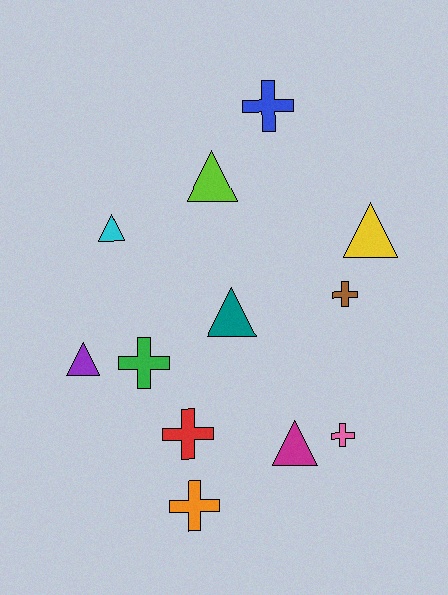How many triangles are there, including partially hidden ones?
There are 6 triangles.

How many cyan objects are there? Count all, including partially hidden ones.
There is 1 cyan object.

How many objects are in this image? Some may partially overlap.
There are 12 objects.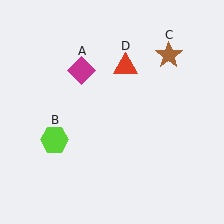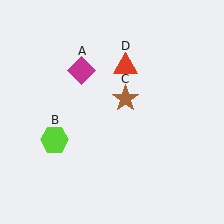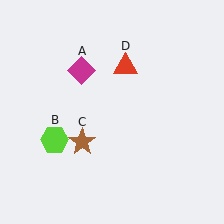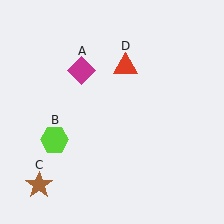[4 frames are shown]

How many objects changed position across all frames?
1 object changed position: brown star (object C).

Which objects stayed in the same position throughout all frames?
Magenta diamond (object A) and lime hexagon (object B) and red triangle (object D) remained stationary.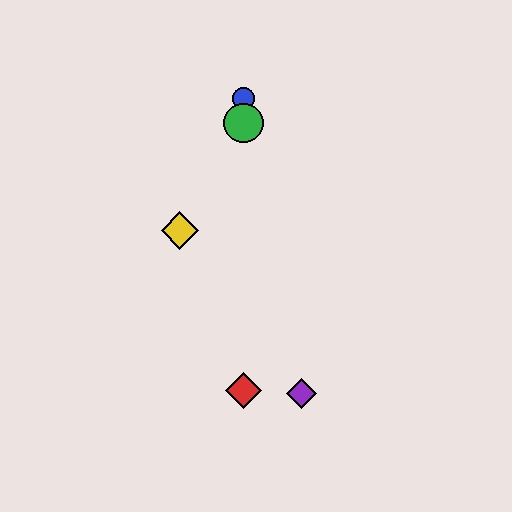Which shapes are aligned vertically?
The red diamond, the blue circle, the green circle are aligned vertically.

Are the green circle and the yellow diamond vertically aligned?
No, the green circle is at x≈244 and the yellow diamond is at x≈180.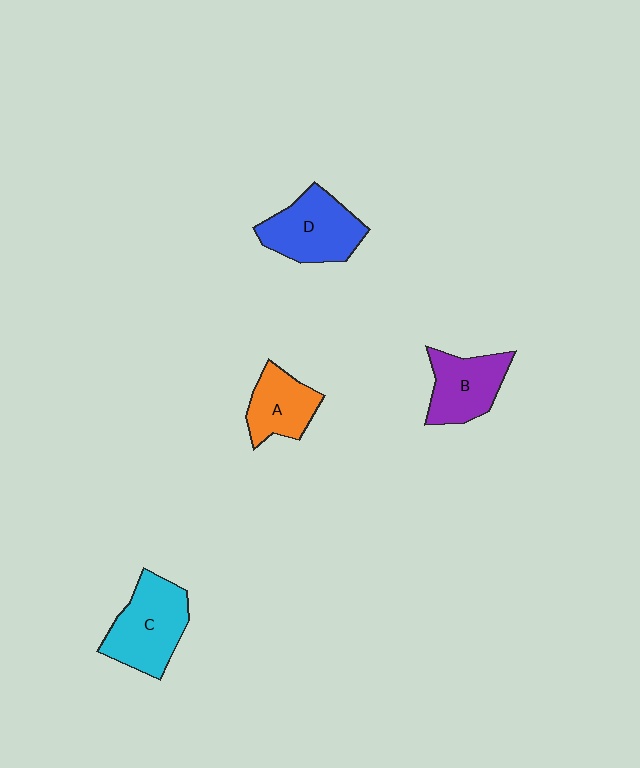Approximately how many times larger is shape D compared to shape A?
Approximately 1.4 times.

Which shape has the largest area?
Shape C (cyan).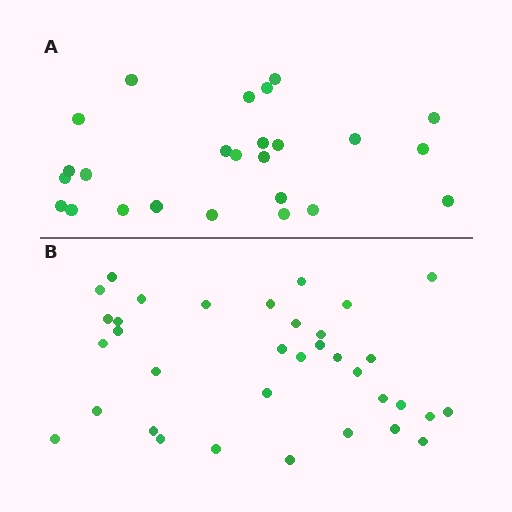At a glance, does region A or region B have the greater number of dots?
Region B (the bottom region) has more dots.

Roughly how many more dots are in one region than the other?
Region B has roughly 10 or so more dots than region A.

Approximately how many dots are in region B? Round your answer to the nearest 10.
About 40 dots. (The exact count is 35, which rounds to 40.)